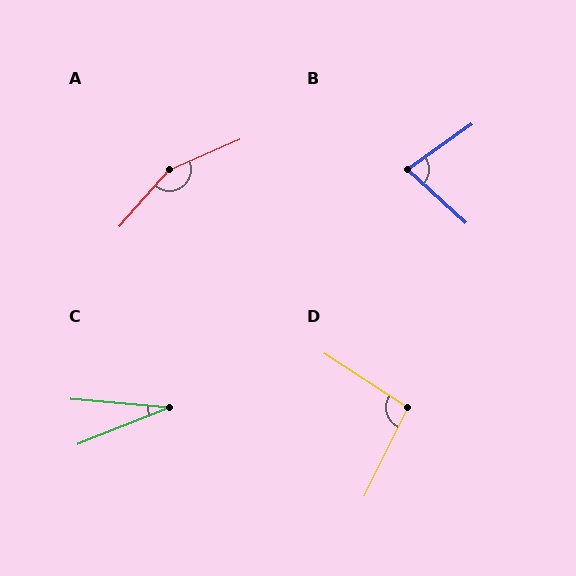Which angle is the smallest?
C, at approximately 27 degrees.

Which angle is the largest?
A, at approximately 154 degrees.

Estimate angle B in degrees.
Approximately 78 degrees.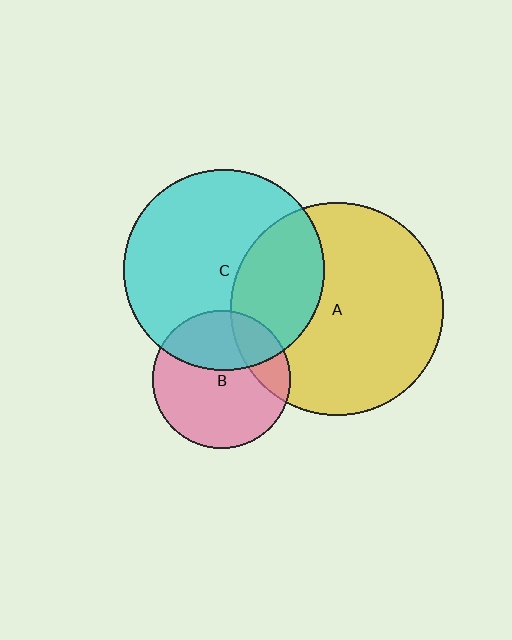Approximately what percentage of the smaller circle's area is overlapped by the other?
Approximately 20%.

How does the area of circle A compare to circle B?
Approximately 2.4 times.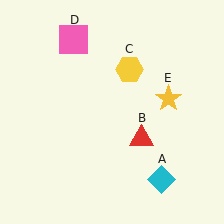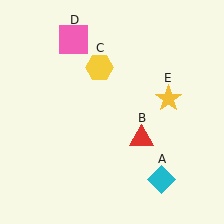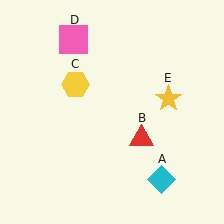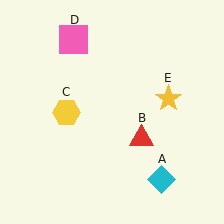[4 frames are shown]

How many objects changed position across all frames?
1 object changed position: yellow hexagon (object C).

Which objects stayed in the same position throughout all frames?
Cyan diamond (object A) and red triangle (object B) and pink square (object D) and yellow star (object E) remained stationary.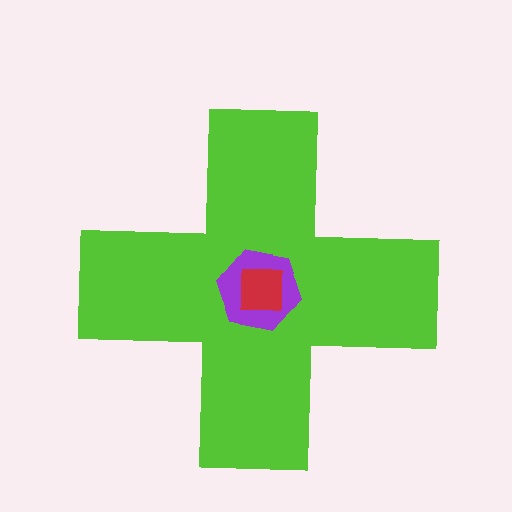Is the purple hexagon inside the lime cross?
Yes.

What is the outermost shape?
The lime cross.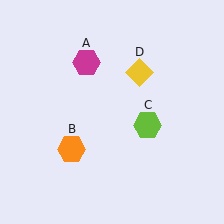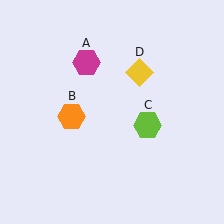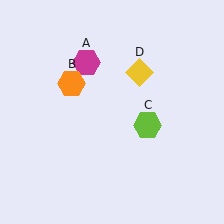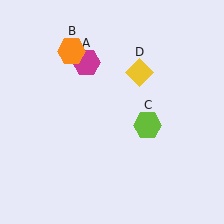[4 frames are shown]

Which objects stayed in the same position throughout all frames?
Magenta hexagon (object A) and lime hexagon (object C) and yellow diamond (object D) remained stationary.